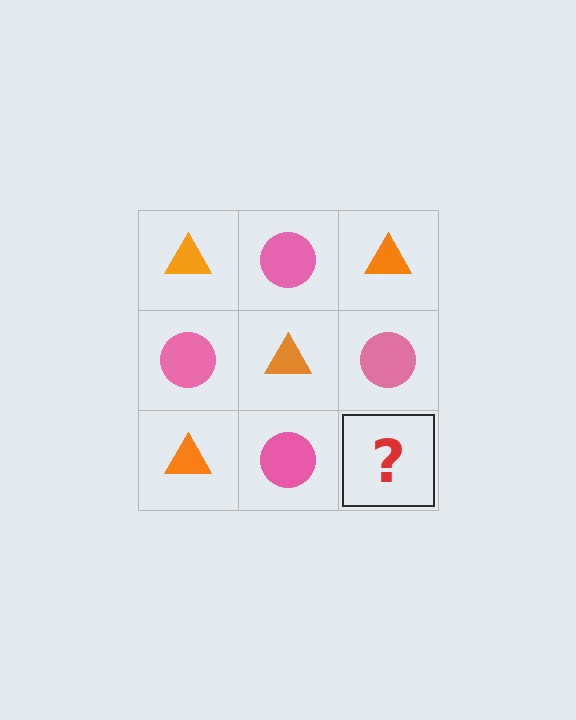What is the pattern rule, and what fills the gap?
The rule is that it alternates orange triangle and pink circle in a checkerboard pattern. The gap should be filled with an orange triangle.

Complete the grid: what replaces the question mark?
The question mark should be replaced with an orange triangle.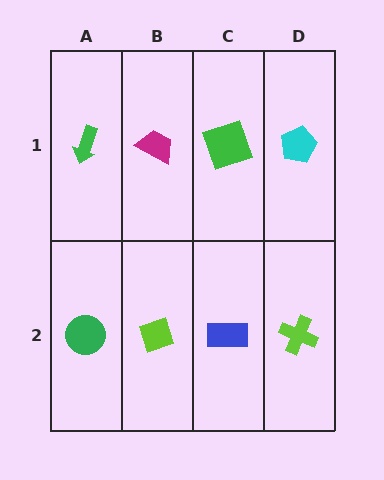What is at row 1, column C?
A green square.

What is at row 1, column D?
A cyan pentagon.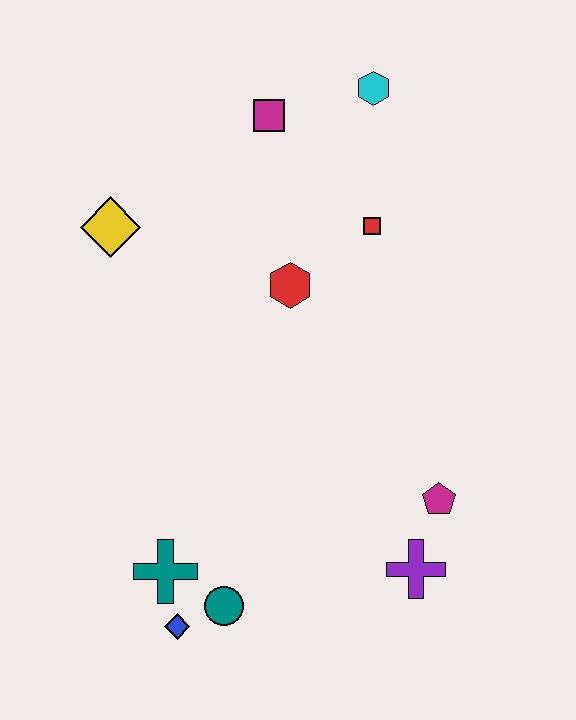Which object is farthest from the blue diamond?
The cyan hexagon is farthest from the blue diamond.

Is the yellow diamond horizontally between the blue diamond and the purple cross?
No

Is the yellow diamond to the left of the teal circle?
Yes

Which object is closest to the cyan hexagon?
The magenta square is closest to the cyan hexagon.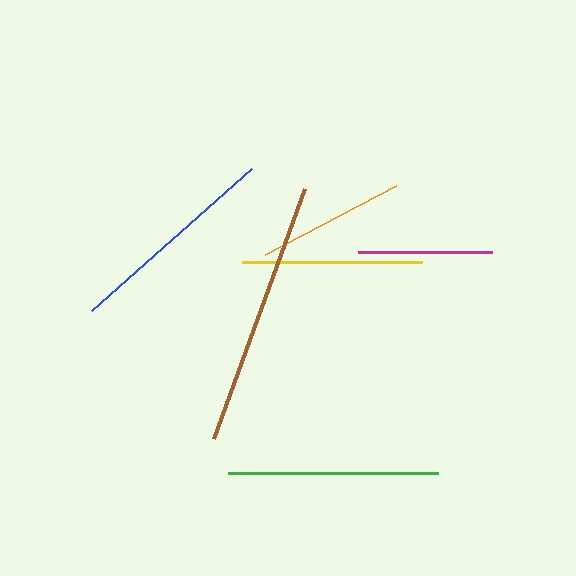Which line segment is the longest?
The brown line is the longest at approximately 266 pixels.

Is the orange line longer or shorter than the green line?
The green line is longer than the orange line.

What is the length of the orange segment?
The orange segment is approximately 148 pixels long.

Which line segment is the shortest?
The magenta line is the shortest at approximately 134 pixels.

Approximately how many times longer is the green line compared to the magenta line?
The green line is approximately 1.6 times the length of the magenta line.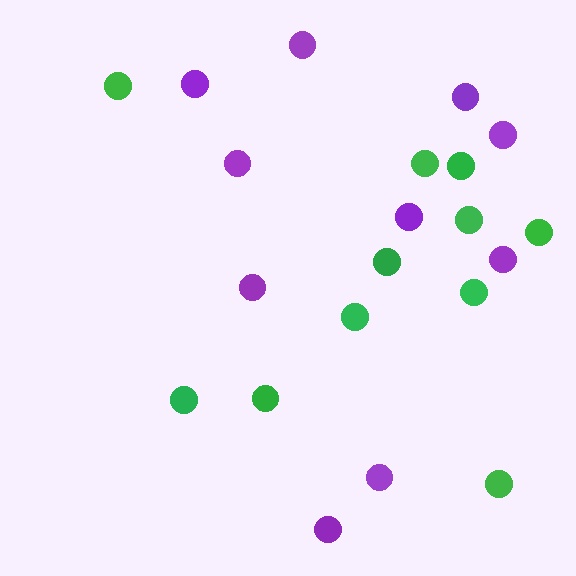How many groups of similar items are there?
There are 2 groups: one group of green circles (11) and one group of purple circles (10).